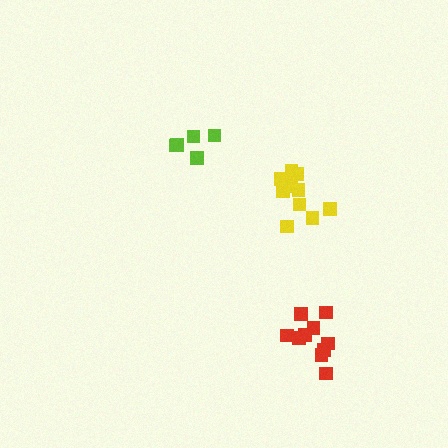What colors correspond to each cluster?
The clusters are colored: red, yellow, lime.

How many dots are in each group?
Group 1: 10 dots, Group 2: 11 dots, Group 3: 5 dots (26 total).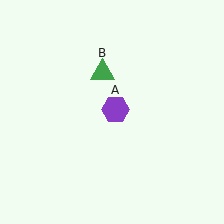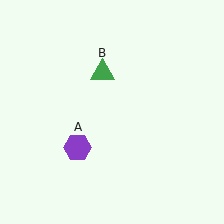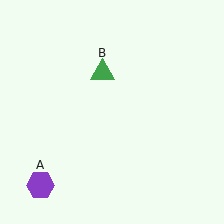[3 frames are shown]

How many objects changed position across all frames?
1 object changed position: purple hexagon (object A).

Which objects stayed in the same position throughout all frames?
Green triangle (object B) remained stationary.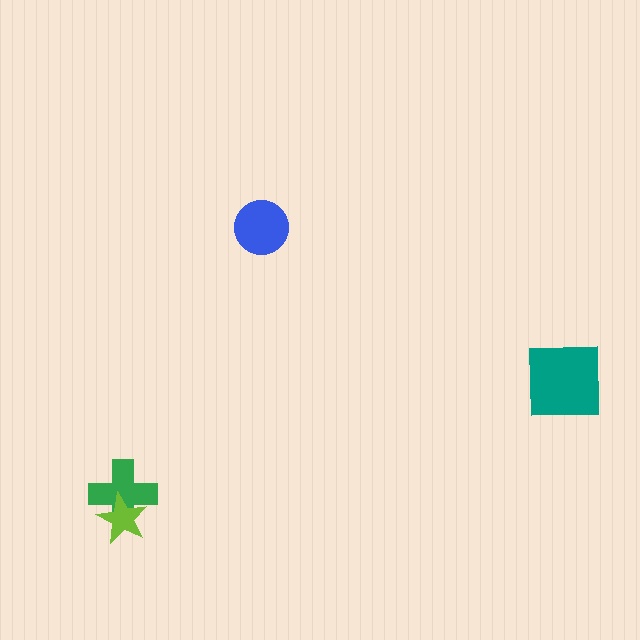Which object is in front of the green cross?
The lime star is in front of the green cross.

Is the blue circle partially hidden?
No, no other shape covers it.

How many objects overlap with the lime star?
1 object overlaps with the lime star.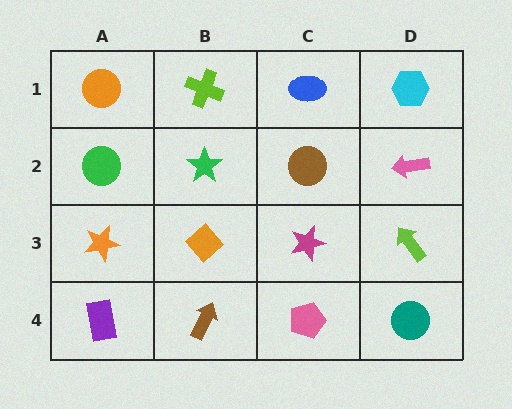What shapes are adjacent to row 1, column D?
A pink arrow (row 2, column D), a blue ellipse (row 1, column C).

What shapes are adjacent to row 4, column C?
A magenta star (row 3, column C), a brown arrow (row 4, column B), a teal circle (row 4, column D).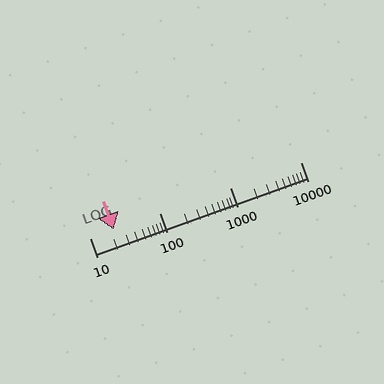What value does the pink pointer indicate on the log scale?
The pointer indicates approximately 22.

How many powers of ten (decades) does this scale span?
The scale spans 3 decades, from 10 to 10000.